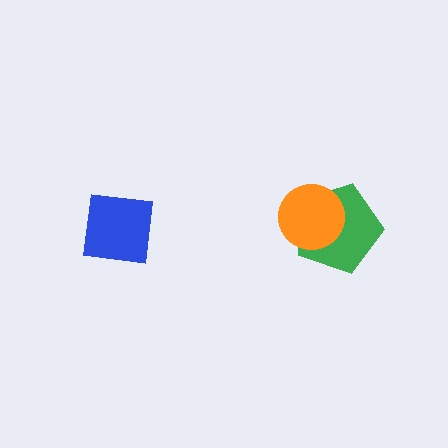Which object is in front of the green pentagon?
The orange circle is in front of the green pentagon.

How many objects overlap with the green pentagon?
1 object overlaps with the green pentagon.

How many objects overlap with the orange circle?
1 object overlaps with the orange circle.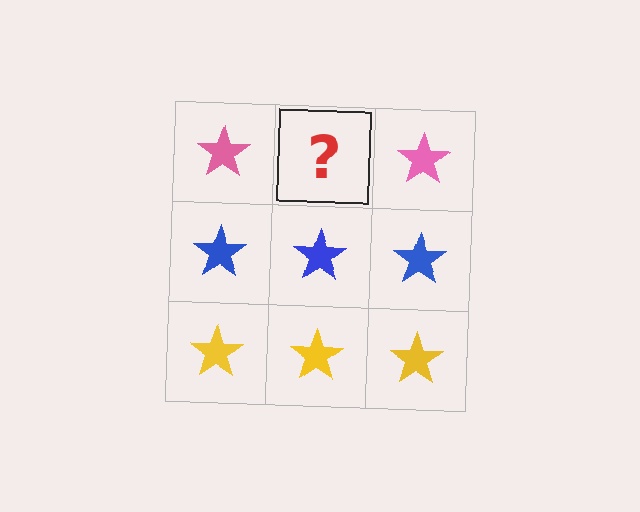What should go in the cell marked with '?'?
The missing cell should contain a pink star.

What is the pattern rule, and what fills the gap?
The rule is that each row has a consistent color. The gap should be filled with a pink star.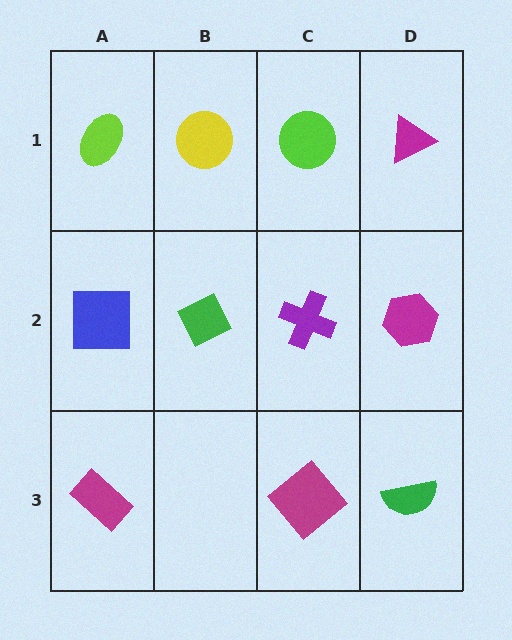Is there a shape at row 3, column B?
No, that cell is empty.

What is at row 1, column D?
A magenta triangle.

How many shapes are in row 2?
4 shapes.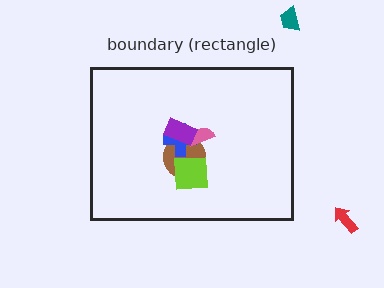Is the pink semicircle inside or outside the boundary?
Inside.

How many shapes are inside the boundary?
5 inside, 2 outside.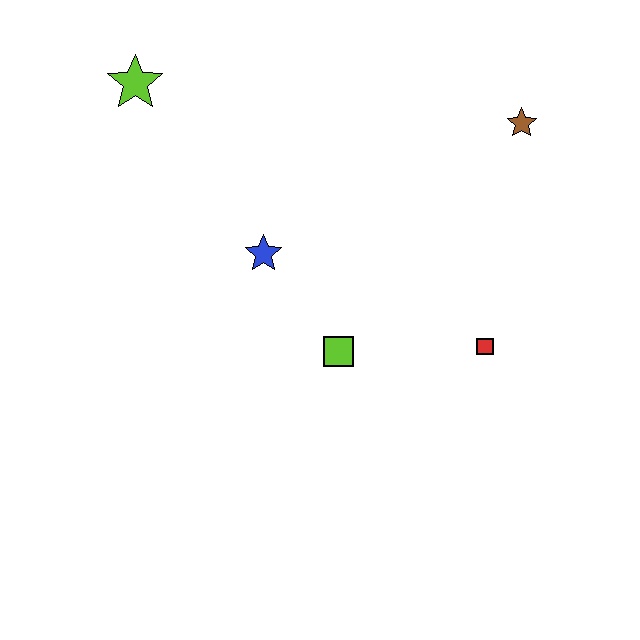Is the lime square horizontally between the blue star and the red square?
Yes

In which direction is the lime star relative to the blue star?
The lime star is above the blue star.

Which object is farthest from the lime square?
The lime star is farthest from the lime square.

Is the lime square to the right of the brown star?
No